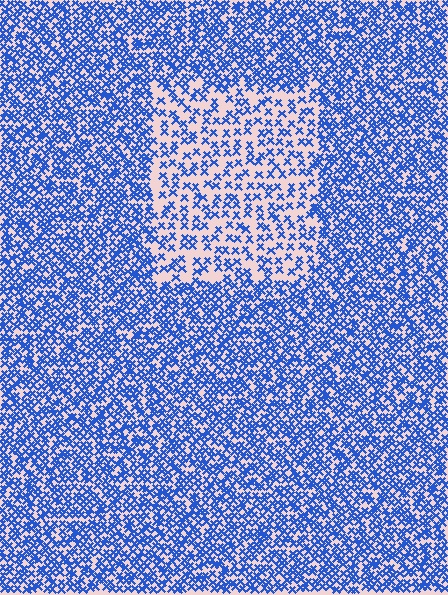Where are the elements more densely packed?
The elements are more densely packed outside the rectangle boundary.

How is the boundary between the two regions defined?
The boundary is defined by a change in element density (approximately 2.1x ratio). All elements are the same color, size, and shape.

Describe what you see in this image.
The image contains small blue elements arranged at two different densities. A rectangle-shaped region is visible where the elements are less densely packed than the surrounding area.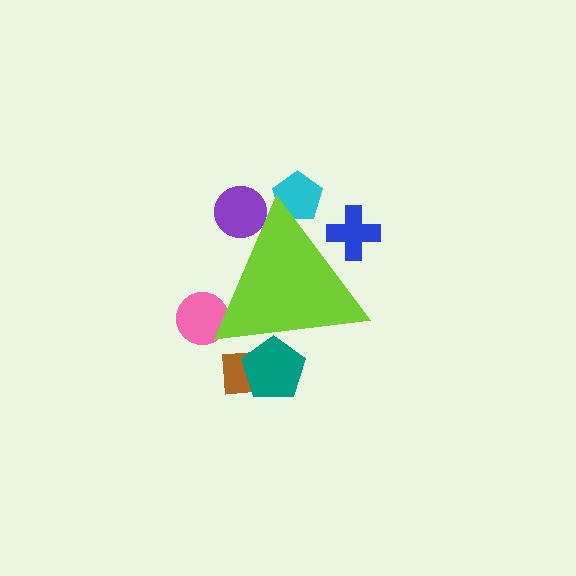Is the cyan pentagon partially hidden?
Yes, the cyan pentagon is partially hidden behind the lime triangle.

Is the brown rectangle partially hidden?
Yes, the brown rectangle is partially hidden behind the lime triangle.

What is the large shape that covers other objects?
A lime triangle.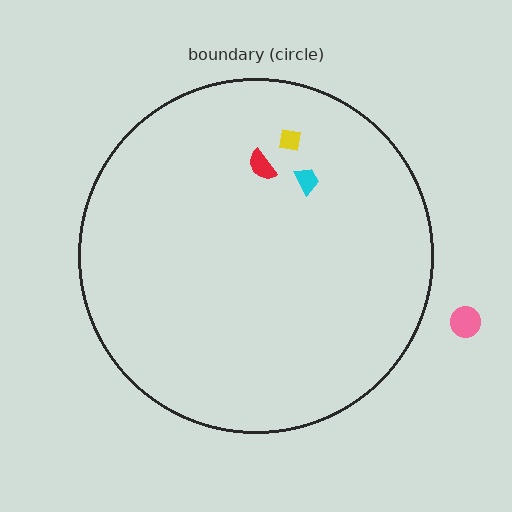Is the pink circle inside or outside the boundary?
Outside.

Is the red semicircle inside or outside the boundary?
Inside.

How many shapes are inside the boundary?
3 inside, 1 outside.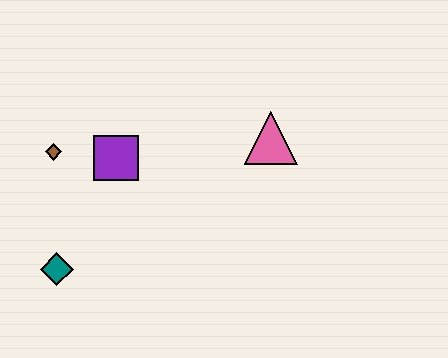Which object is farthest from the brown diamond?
The pink triangle is farthest from the brown diamond.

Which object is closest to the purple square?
The brown diamond is closest to the purple square.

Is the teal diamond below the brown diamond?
Yes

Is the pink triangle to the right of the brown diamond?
Yes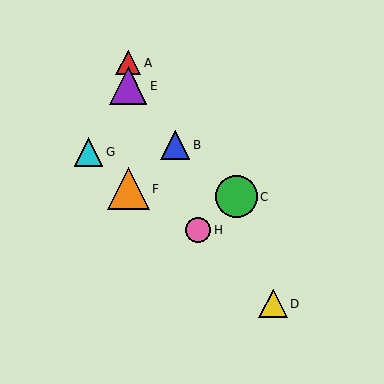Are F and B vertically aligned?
No, F is at x≈128 and B is at x≈175.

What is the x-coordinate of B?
Object B is at x≈175.